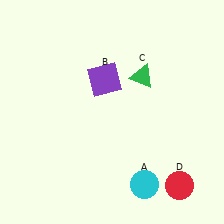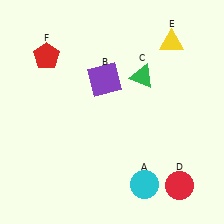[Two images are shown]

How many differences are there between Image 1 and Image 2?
There are 2 differences between the two images.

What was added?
A yellow triangle (E), a red pentagon (F) were added in Image 2.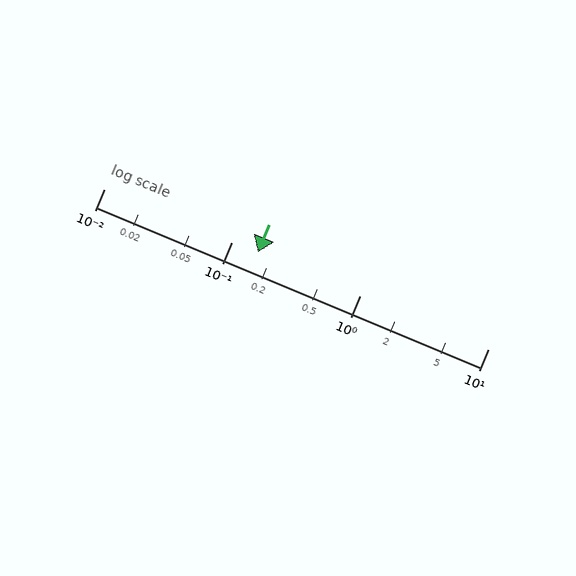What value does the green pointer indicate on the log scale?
The pointer indicates approximately 0.16.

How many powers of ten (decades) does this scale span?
The scale spans 3 decades, from 0.01 to 10.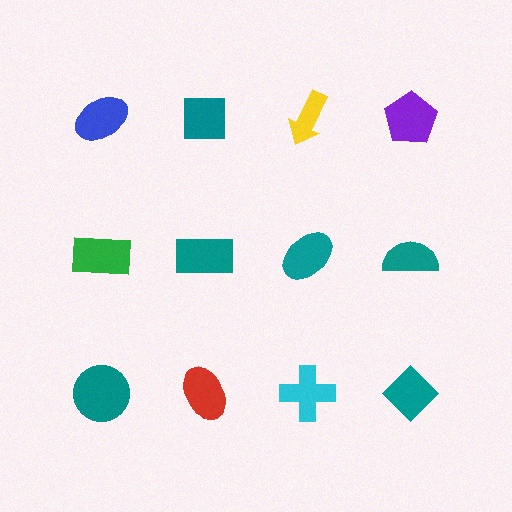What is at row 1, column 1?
A blue ellipse.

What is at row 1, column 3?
A yellow arrow.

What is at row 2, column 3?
A teal ellipse.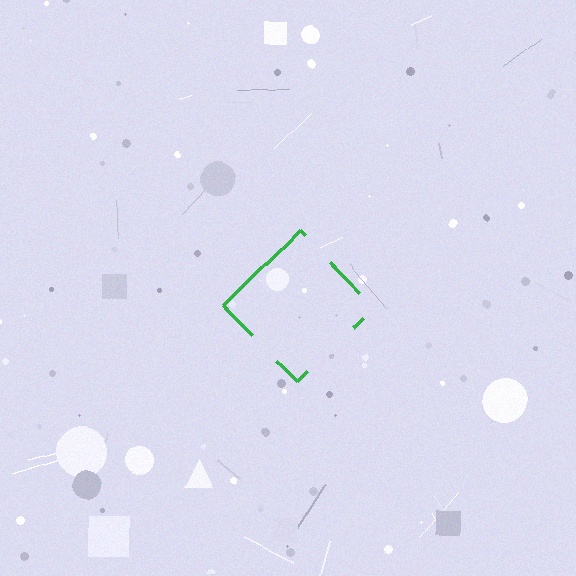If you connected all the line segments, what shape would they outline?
They would outline a diamond.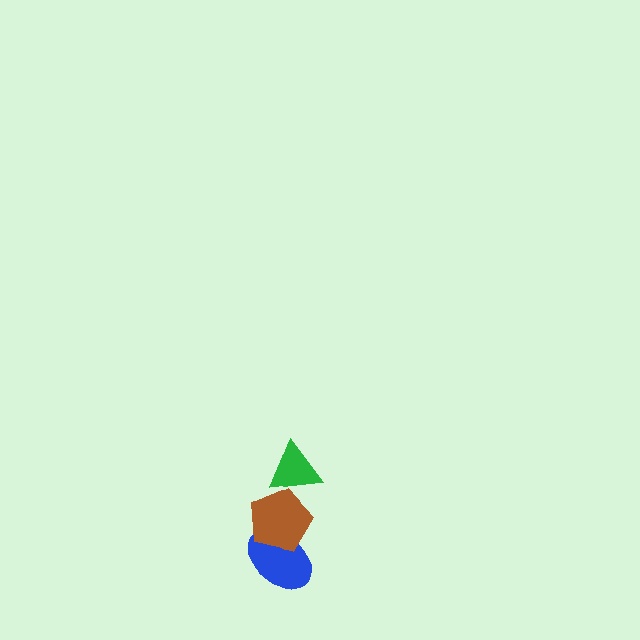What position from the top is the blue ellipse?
The blue ellipse is 3rd from the top.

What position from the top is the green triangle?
The green triangle is 1st from the top.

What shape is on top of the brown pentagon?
The green triangle is on top of the brown pentagon.